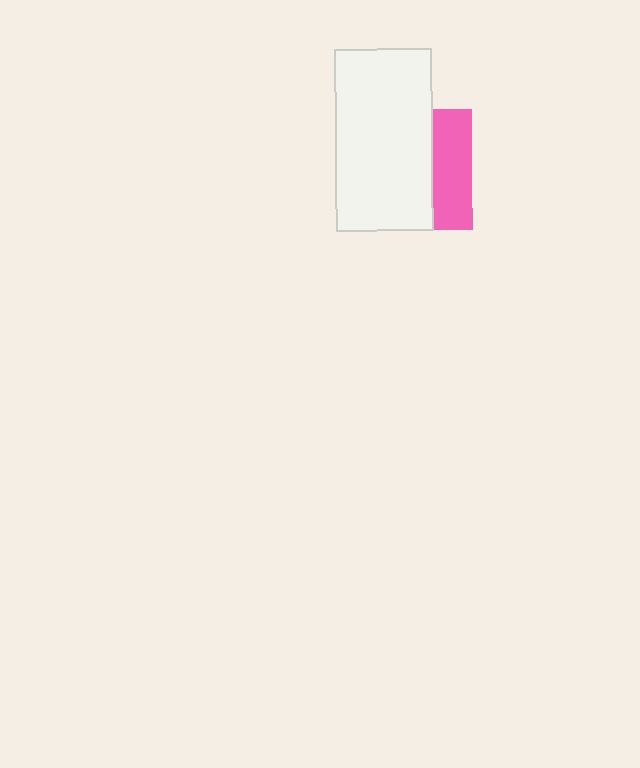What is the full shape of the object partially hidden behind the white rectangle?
The partially hidden object is a pink square.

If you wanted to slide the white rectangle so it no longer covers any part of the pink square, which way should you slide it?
Slide it left — that is the most direct way to separate the two shapes.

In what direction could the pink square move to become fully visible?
The pink square could move right. That would shift it out from behind the white rectangle entirely.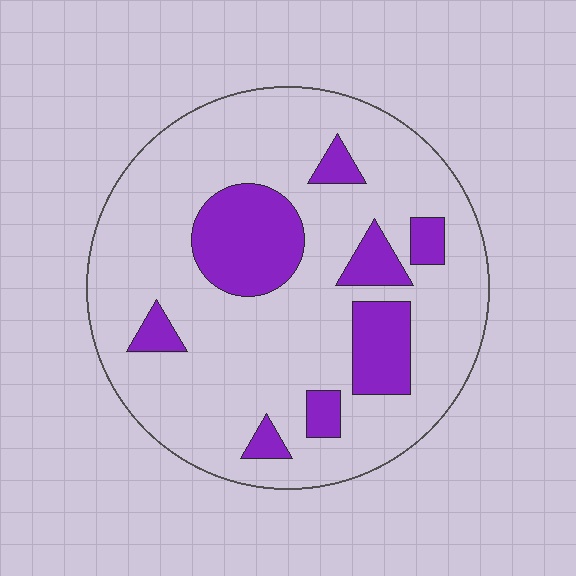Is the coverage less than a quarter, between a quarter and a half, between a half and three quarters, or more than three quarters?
Less than a quarter.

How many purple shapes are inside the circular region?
8.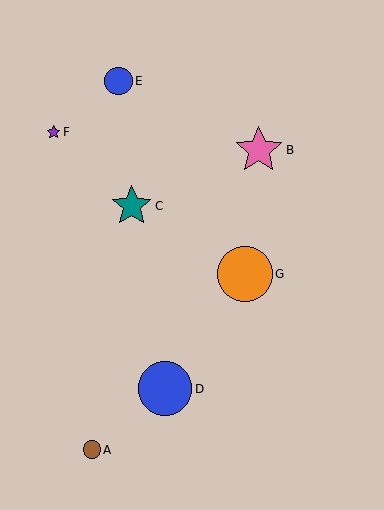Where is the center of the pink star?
The center of the pink star is at (259, 150).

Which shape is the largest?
The orange circle (labeled G) is the largest.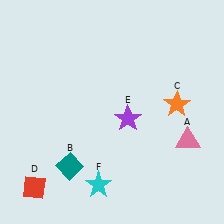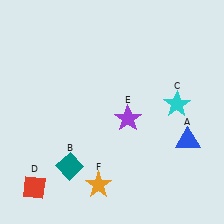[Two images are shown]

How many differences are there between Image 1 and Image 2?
There are 3 differences between the two images.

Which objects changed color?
A changed from pink to blue. C changed from orange to cyan. F changed from cyan to orange.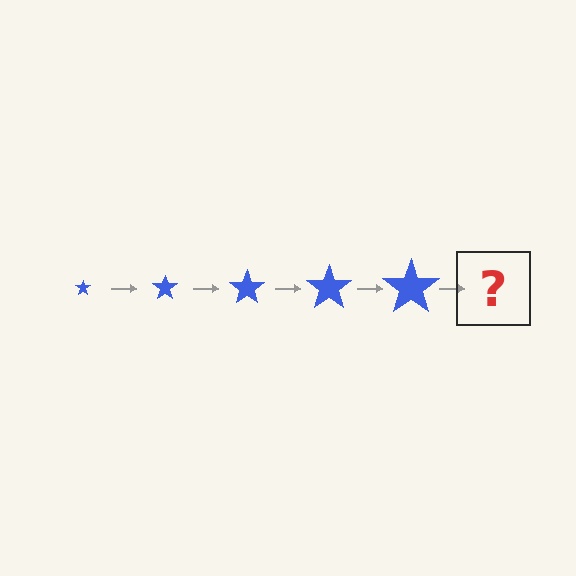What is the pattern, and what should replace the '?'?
The pattern is that the star gets progressively larger each step. The '?' should be a blue star, larger than the previous one.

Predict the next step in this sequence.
The next step is a blue star, larger than the previous one.